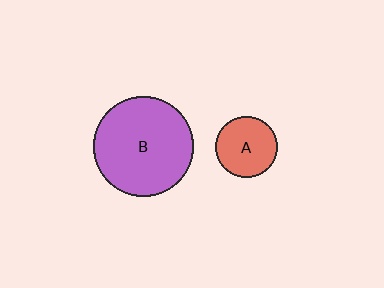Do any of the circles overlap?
No, none of the circles overlap.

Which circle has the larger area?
Circle B (purple).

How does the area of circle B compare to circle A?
Approximately 2.7 times.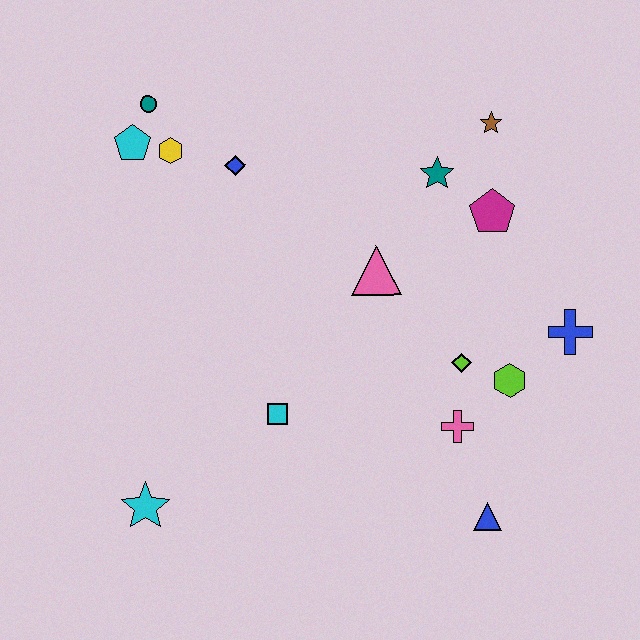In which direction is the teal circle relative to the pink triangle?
The teal circle is to the left of the pink triangle.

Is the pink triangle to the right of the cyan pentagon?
Yes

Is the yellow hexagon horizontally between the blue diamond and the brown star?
No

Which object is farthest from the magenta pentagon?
The cyan star is farthest from the magenta pentagon.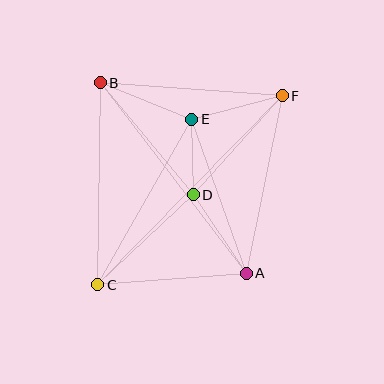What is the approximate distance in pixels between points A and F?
The distance between A and F is approximately 181 pixels.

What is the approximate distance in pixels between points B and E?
The distance between B and E is approximately 99 pixels.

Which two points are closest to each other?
Points D and E are closest to each other.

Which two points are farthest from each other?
Points C and F are farthest from each other.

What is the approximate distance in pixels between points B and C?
The distance between B and C is approximately 202 pixels.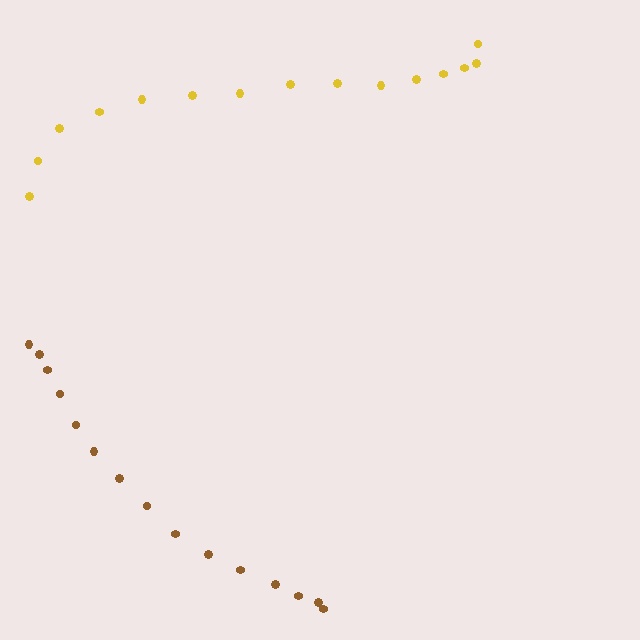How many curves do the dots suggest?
There are 2 distinct paths.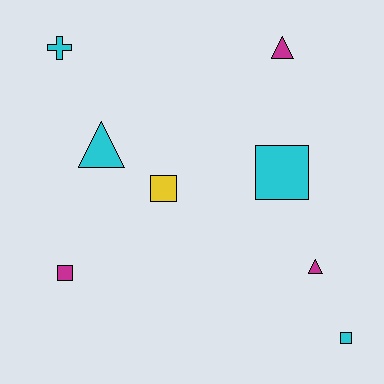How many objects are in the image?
There are 8 objects.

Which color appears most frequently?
Cyan, with 4 objects.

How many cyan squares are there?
There are 2 cyan squares.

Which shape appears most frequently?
Square, with 4 objects.